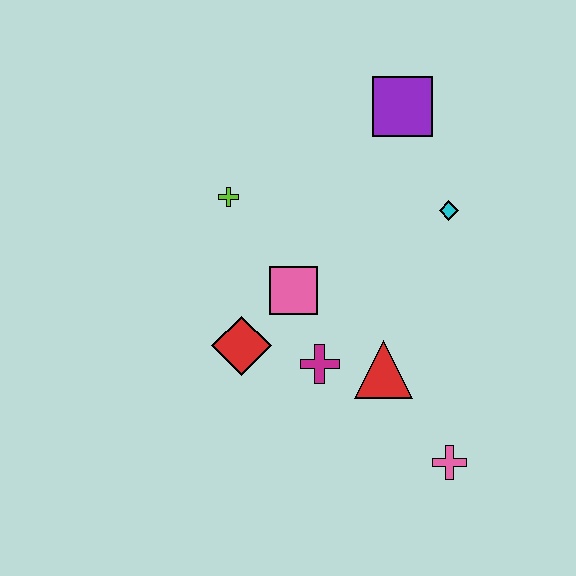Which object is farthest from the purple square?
The pink cross is farthest from the purple square.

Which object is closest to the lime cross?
The pink square is closest to the lime cross.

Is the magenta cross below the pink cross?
No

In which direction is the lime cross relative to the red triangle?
The lime cross is above the red triangle.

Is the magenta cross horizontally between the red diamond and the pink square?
No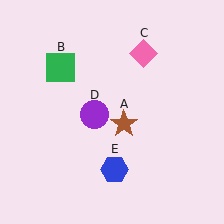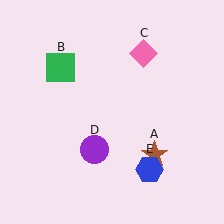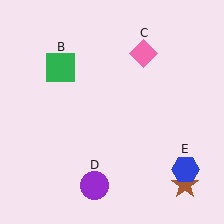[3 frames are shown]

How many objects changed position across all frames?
3 objects changed position: brown star (object A), purple circle (object D), blue hexagon (object E).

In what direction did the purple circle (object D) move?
The purple circle (object D) moved down.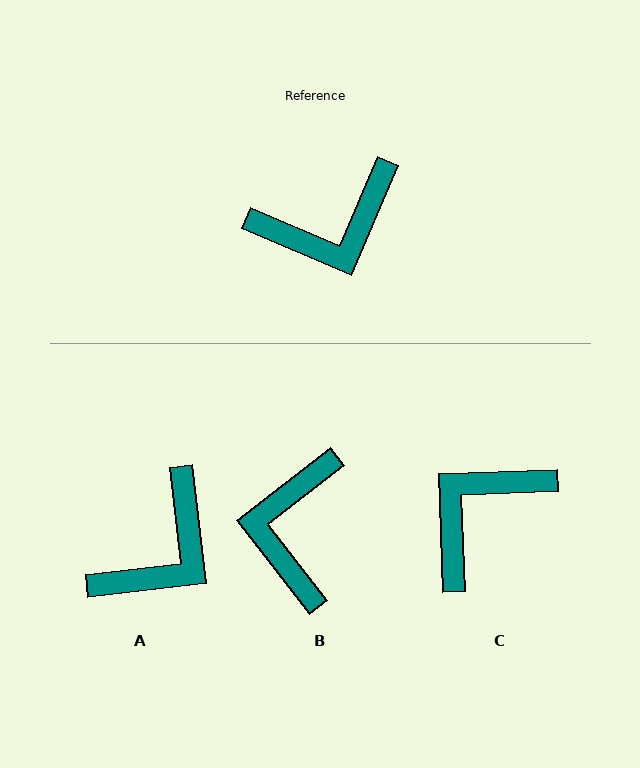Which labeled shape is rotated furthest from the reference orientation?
C, about 155 degrees away.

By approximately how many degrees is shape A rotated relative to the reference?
Approximately 30 degrees counter-clockwise.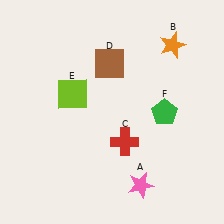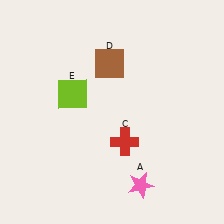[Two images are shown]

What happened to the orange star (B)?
The orange star (B) was removed in Image 2. It was in the top-right area of Image 1.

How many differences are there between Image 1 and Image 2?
There are 2 differences between the two images.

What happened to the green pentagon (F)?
The green pentagon (F) was removed in Image 2. It was in the bottom-right area of Image 1.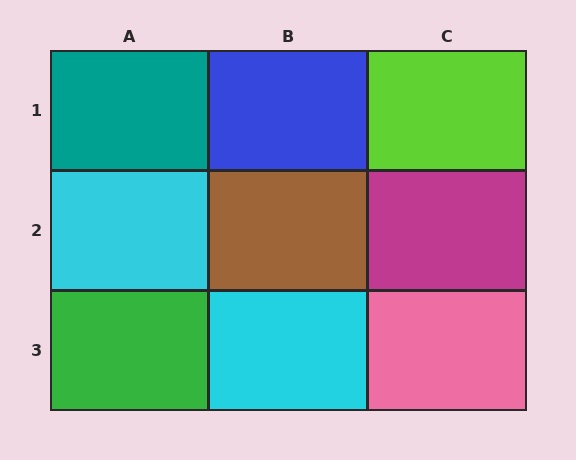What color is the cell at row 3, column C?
Pink.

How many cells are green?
1 cell is green.